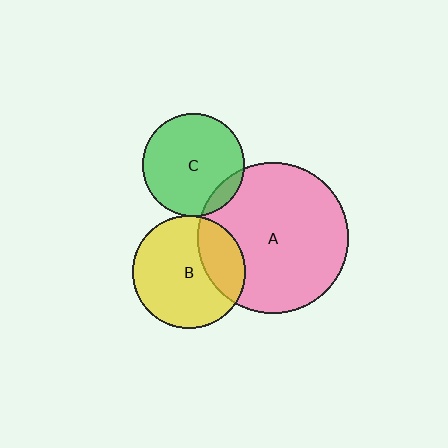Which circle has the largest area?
Circle A (pink).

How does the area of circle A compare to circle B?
Approximately 1.8 times.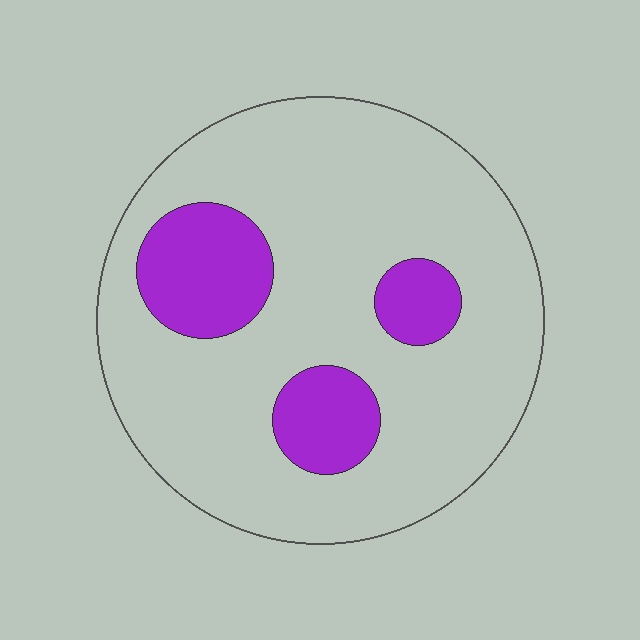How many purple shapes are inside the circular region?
3.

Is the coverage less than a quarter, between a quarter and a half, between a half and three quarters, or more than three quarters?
Less than a quarter.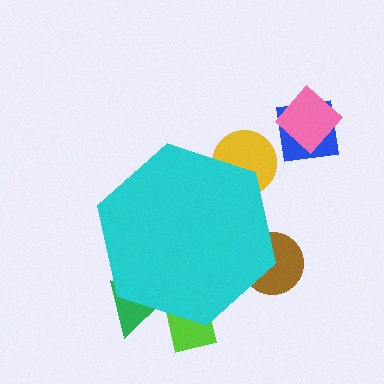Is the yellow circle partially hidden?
Yes, the yellow circle is partially hidden behind the cyan hexagon.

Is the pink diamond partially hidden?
No, the pink diamond is fully visible.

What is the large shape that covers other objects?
A cyan hexagon.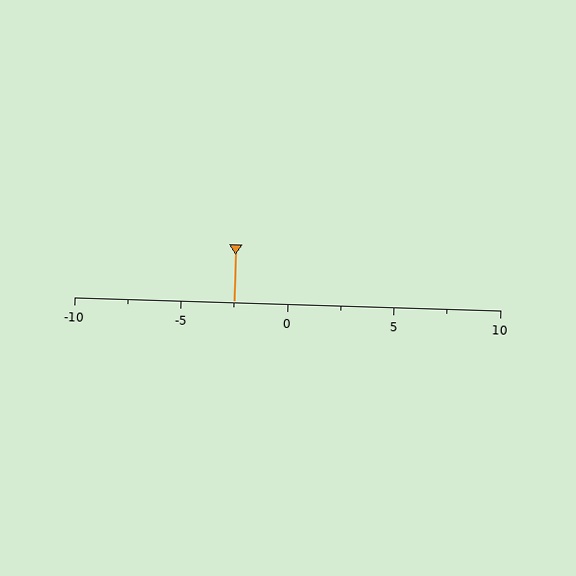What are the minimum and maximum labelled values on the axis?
The axis runs from -10 to 10.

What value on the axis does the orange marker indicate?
The marker indicates approximately -2.5.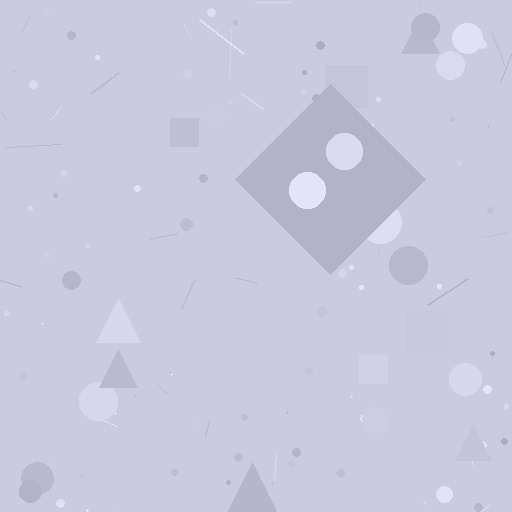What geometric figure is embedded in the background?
A diamond is embedded in the background.